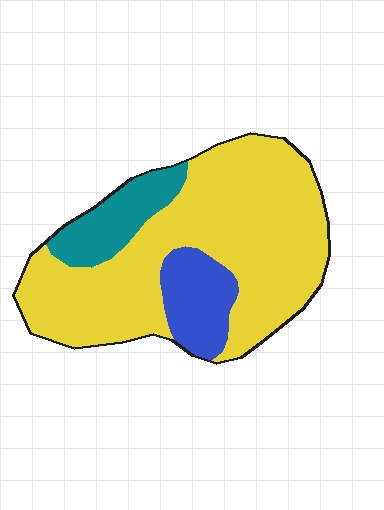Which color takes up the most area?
Yellow, at roughly 75%.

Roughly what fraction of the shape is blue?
Blue covers 13% of the shape.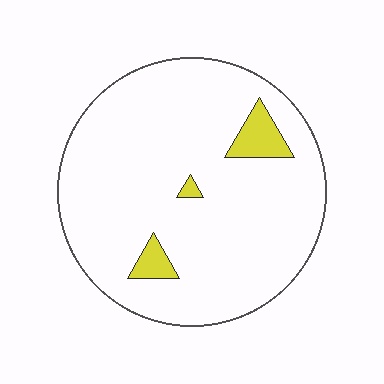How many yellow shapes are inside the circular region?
3.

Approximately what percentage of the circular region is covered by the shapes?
Approximately 5%.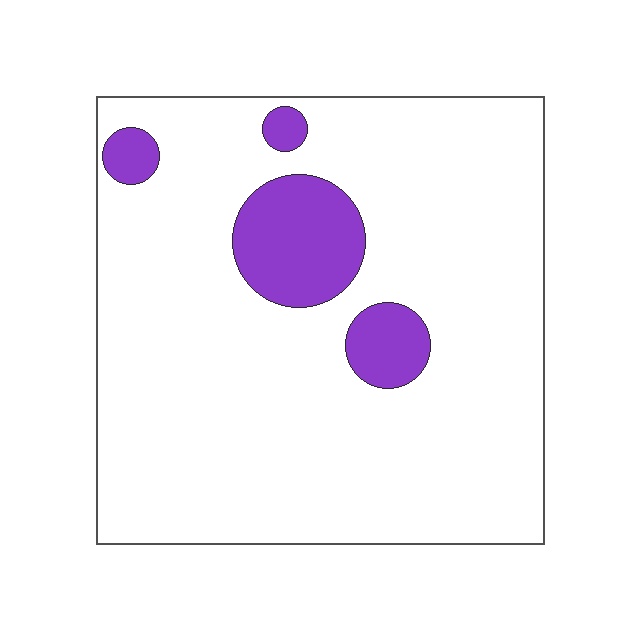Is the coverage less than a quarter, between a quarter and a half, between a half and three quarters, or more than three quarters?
Less than a quarter.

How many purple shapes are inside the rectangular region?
4.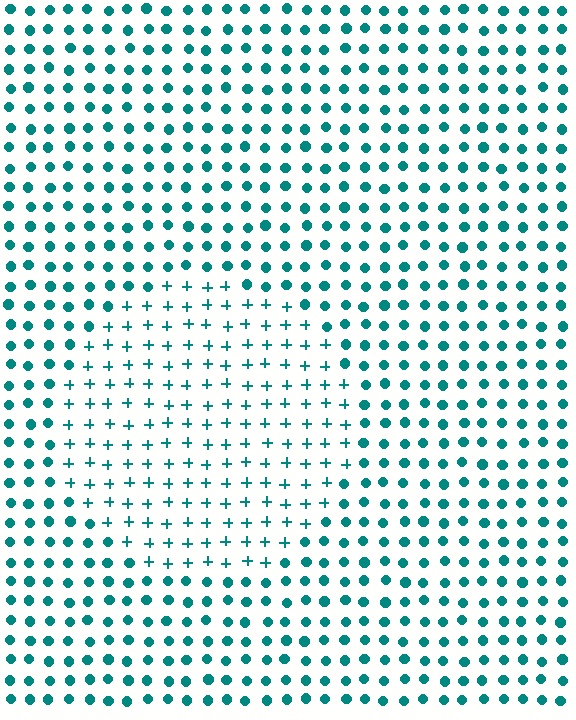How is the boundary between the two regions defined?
The boundary is defined by a change in element shape: plus signs inside vs. circles outside. All elements share the same color and spacing.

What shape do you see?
I see a circle.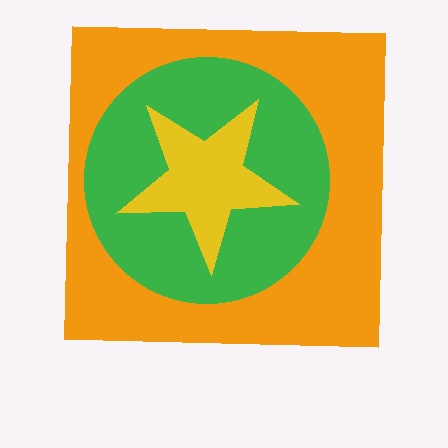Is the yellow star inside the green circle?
Yes.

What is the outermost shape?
The orange square.